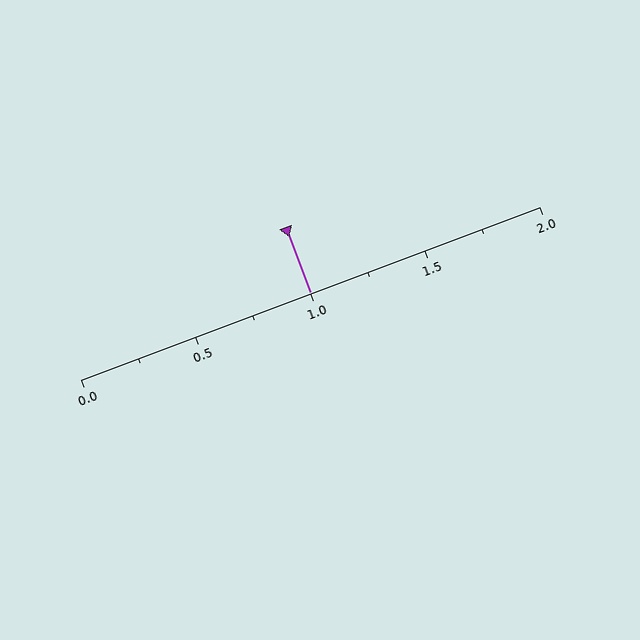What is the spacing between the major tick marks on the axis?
The major ticks are spaced 0.5 apart.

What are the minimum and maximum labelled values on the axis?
The axis runs from 0.0 to 2.0.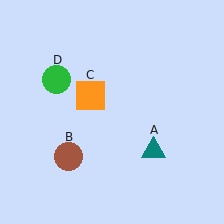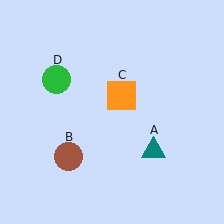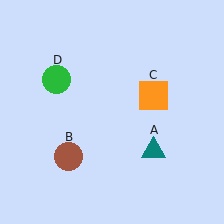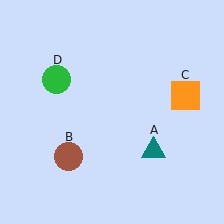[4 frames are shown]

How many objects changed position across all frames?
1 object changed position: orange square (object C).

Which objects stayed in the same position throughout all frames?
Teal triangle (object A) and brown circle (object B) and green circle (object D) remained stationary.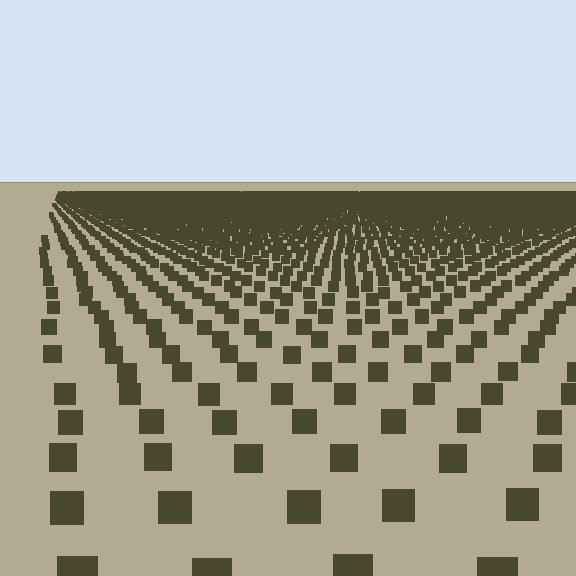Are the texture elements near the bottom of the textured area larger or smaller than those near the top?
Larger. Near the bottom, elements are closer to the viewer and appear at a bigger on-screen size.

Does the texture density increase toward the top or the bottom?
Density increases toward the top.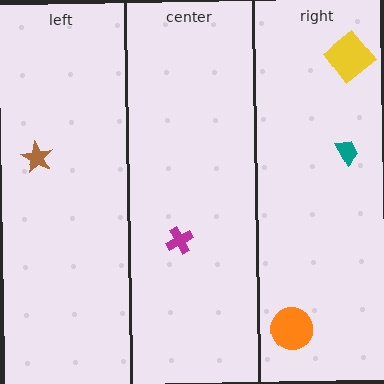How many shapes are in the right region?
3.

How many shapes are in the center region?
1.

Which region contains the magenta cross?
The center region.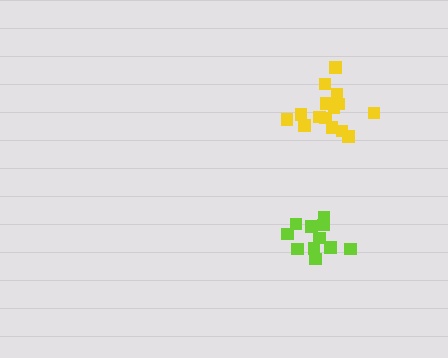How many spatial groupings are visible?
There are 2 spatial groupings.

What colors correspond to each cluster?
The clusters are colored: lime, yellow.